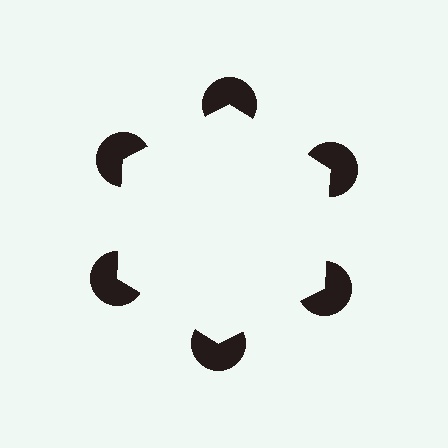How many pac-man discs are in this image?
There are 6 — one at each vertex of the illusory hexagon.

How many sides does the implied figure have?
6 sides.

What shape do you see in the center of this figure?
An illusory hexagon — its edges are inferred from the aligned wedge cuts in the pac-man discs, not physically drawn.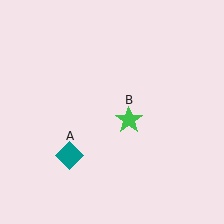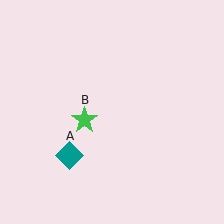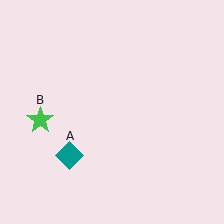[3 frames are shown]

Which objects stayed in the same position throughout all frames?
Teal diamond (object A) remained stationary.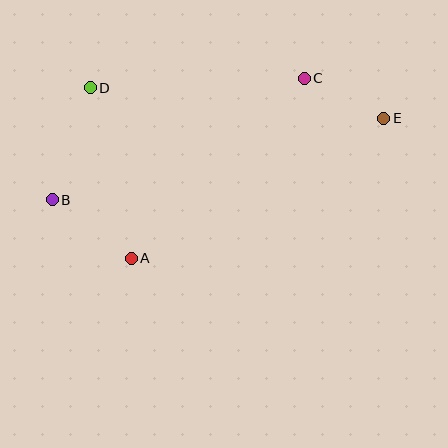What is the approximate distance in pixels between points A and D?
The distance between A and D is approximately 175 pixels.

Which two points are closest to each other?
Points C and E are closest to each other.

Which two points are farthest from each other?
Points B and E are farthest from each other.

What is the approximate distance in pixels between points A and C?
The distance between A and C is approximately 250 pixels.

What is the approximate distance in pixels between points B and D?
The distance between B and D is approximately 119 pixels.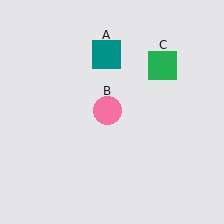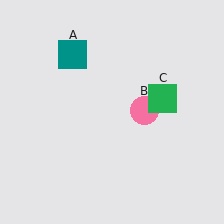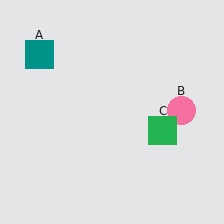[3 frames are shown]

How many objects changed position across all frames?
3 objects changed position: teal square (object A), pink circle (object B), green square (object C).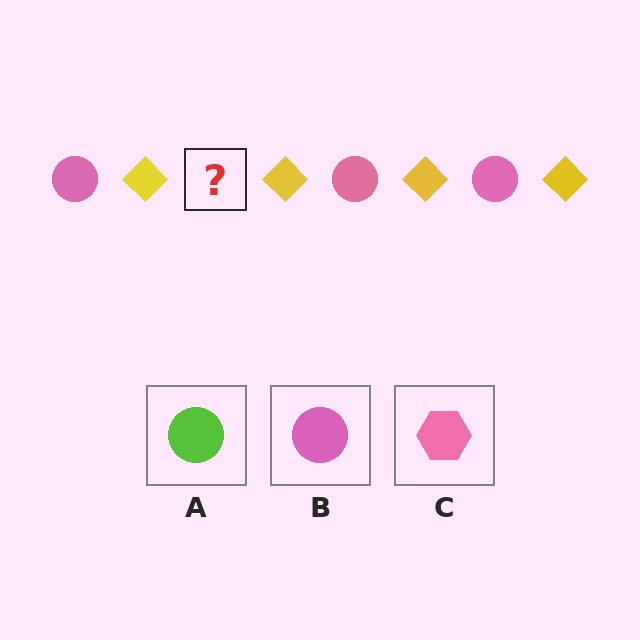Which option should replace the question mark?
Option B.